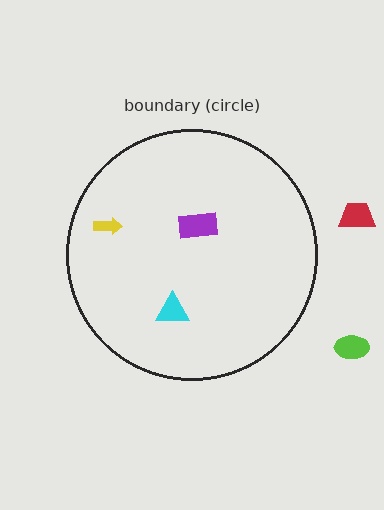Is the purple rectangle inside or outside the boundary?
Inside.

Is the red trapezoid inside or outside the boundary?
Outside.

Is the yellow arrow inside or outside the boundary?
Inside.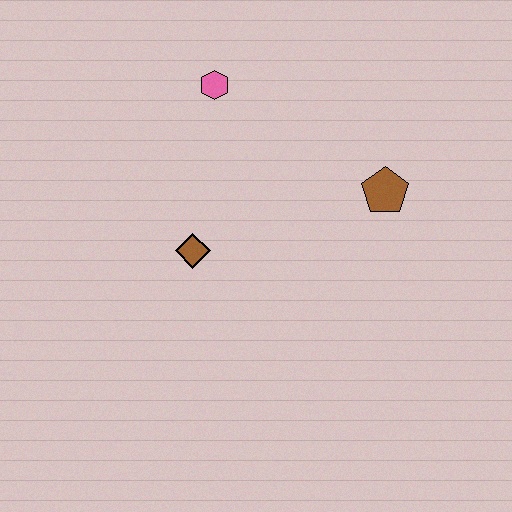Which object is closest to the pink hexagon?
The brown diamond is closest to the pink hexagon.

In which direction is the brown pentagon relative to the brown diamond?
The brown pentagon is to the right of the brown diamond.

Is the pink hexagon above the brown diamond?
Yes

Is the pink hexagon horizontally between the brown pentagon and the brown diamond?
Yes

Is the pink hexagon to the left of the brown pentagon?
Yes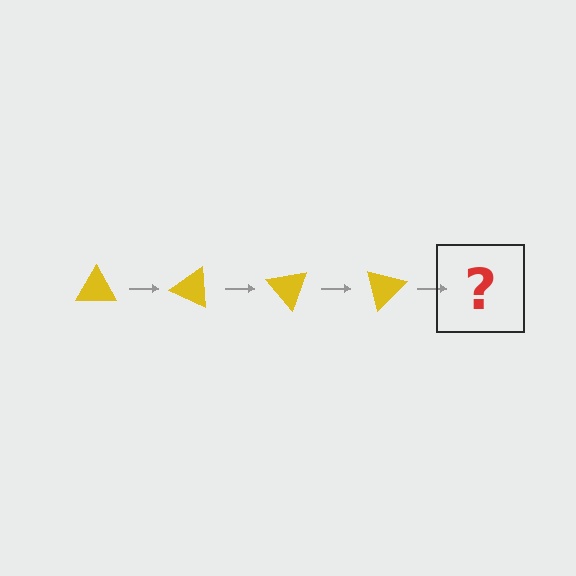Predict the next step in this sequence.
The next step is a yellow triangle rotated 100 degrees.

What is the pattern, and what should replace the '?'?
The pattern is that the triangle rotates 25 degrees each step. The '?' should be a yellow triangle rotated 100 degrees.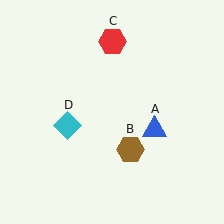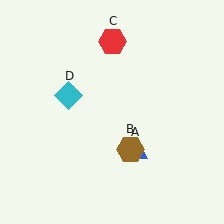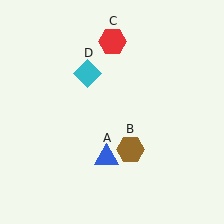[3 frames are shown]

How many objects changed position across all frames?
2 objects changed position: blue triangle (object A), cyan diamond (object D).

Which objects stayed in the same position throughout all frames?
Brown hexagon (object B) and red hexagon (object C) remained stationary.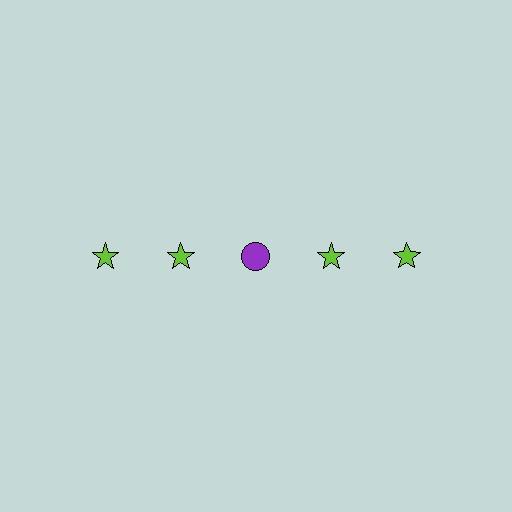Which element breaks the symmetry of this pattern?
The purple circle in the top row, center column breaks the symmetry. All other shapes are lime stars.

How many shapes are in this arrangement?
There are 5 shapes arranged in a grid pattern.